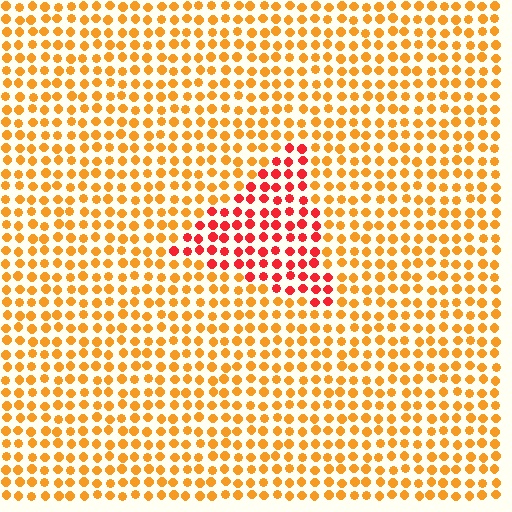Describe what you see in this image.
The image is filled with small orange elements in a uniform arrangement. A triangle-shaped region is visible where the elements are tinted to a slightly different hue, forming a subtle color boundary.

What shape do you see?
I see a triangle.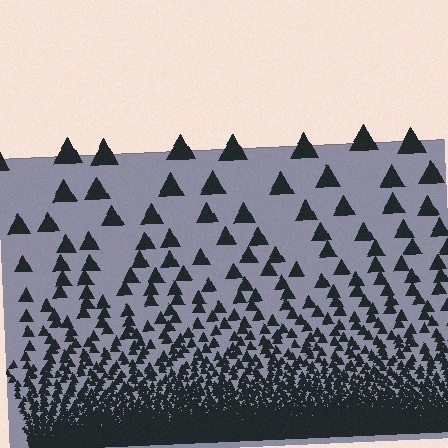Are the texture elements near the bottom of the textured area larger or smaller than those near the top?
Smaller. The gradient is inverted — elements near the bottom are smaller and denser.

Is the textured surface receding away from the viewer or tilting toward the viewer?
The surface appears to tilt toward the viewer. Texture elements get larger and sparser toward the top.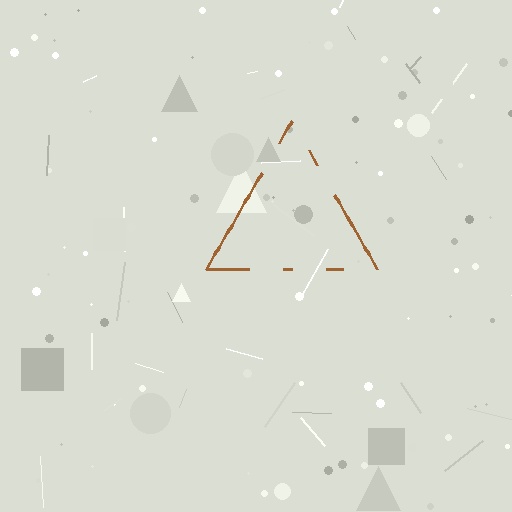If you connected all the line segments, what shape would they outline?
They would outline a triangle.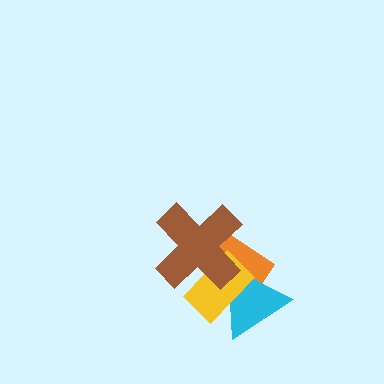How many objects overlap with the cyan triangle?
3 objects overlap with the cyan triangle.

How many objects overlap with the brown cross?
3 objects overlap with the brown cross.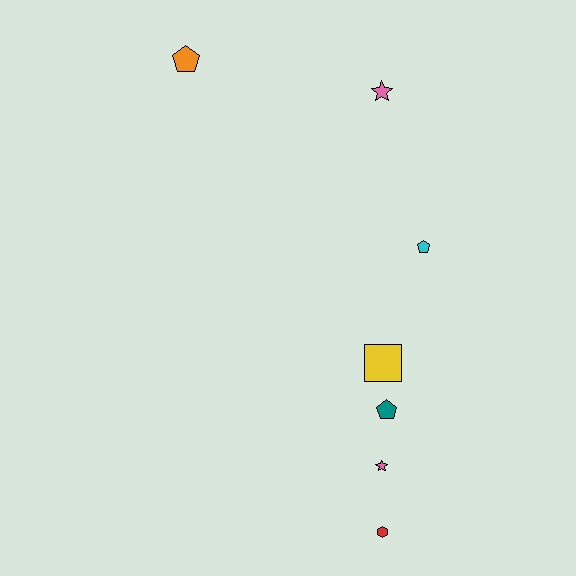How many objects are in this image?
There are 7 objects.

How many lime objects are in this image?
There are no lime objects.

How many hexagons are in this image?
There is 1 hexagon.